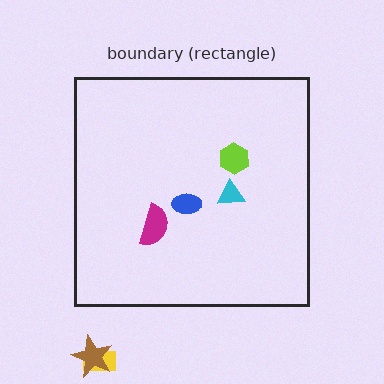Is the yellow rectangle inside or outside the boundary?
Outside.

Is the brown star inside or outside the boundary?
Outside.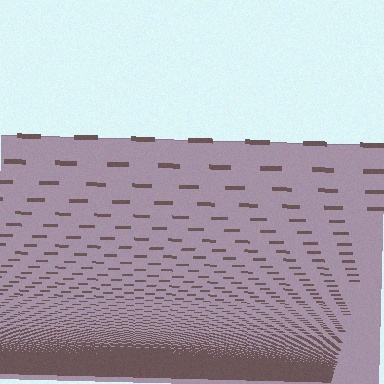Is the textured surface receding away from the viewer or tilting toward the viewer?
The surface appears to tilt toward the viewer. Texture elements get larger and sparser toward the top.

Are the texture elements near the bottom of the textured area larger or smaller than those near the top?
Smaller. The gradient is inverted — elements near the bottom are smaller and denser.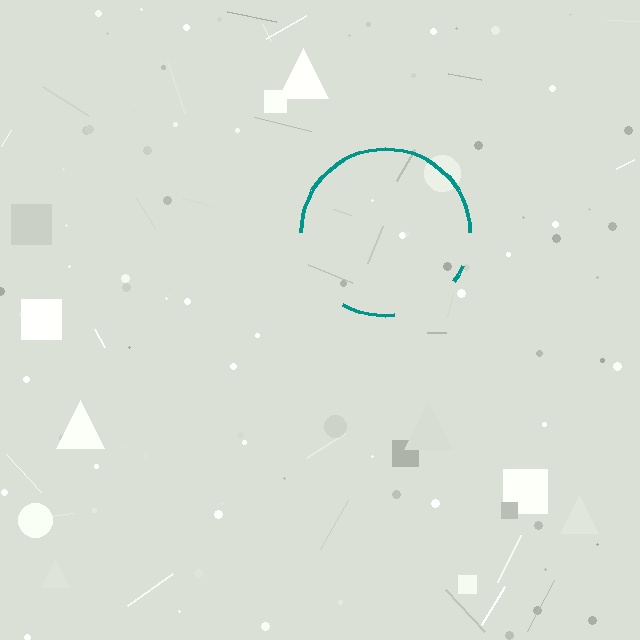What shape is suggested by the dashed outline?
The dashed outline suggests a circle.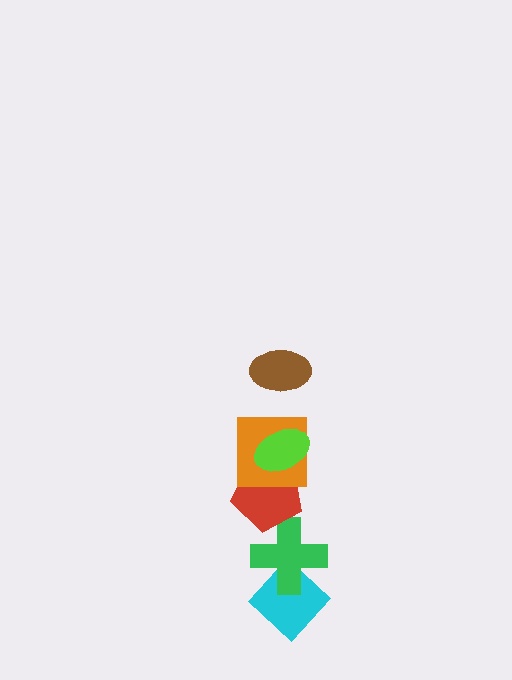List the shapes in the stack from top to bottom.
From top to bottom: the brown ellipse, the lime ellipse, the orange square, the red pentagon, the green cross, the cyan diamond.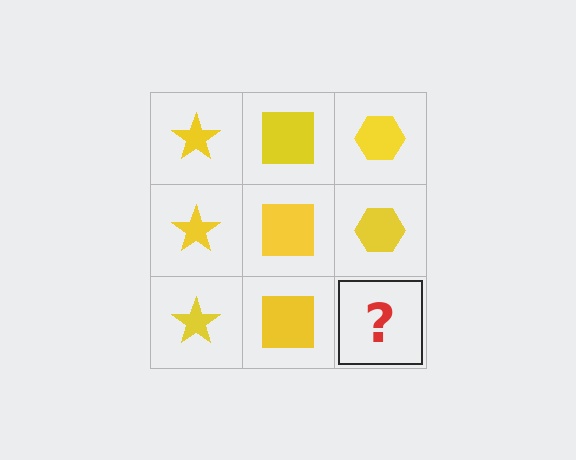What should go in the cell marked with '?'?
The missing cell should contain a yellow hexagon.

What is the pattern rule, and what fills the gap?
The rule is that each column has a consistent shape. The gap should be filled with a yellow hexagon.